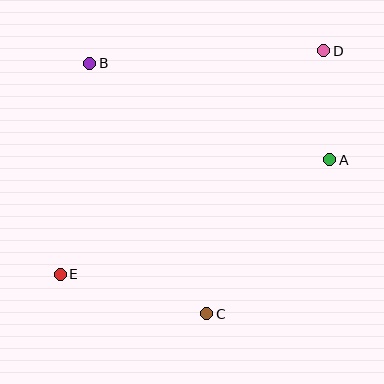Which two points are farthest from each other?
Points D and E are farthest from each other.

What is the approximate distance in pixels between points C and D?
The distance between C and D is approximately 288 pixels.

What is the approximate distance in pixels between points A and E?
The distance between A and E is approximately 293 pixels.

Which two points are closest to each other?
Points A and D are closest to each other.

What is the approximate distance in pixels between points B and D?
The distance between B and D is approximately 234 pixels.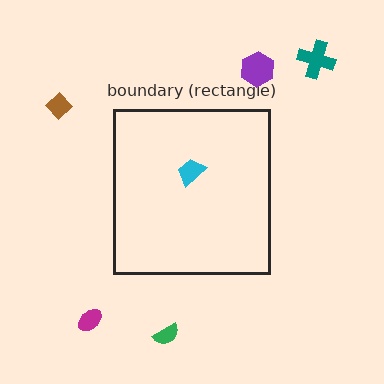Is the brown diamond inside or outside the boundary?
Outside.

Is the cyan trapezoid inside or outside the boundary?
Inside.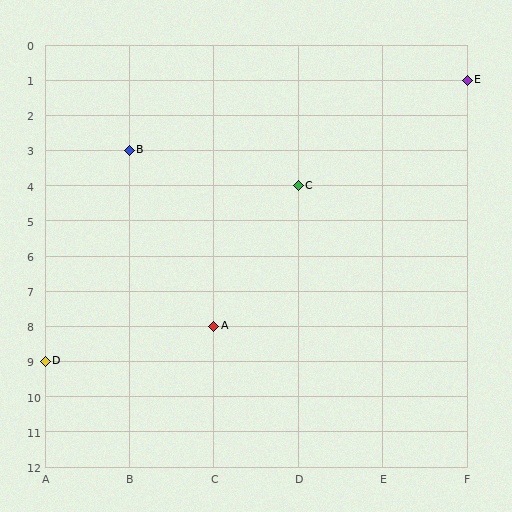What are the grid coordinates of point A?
Point A is at grid coordinates (C, 8).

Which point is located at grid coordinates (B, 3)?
Point B is at (B, 3).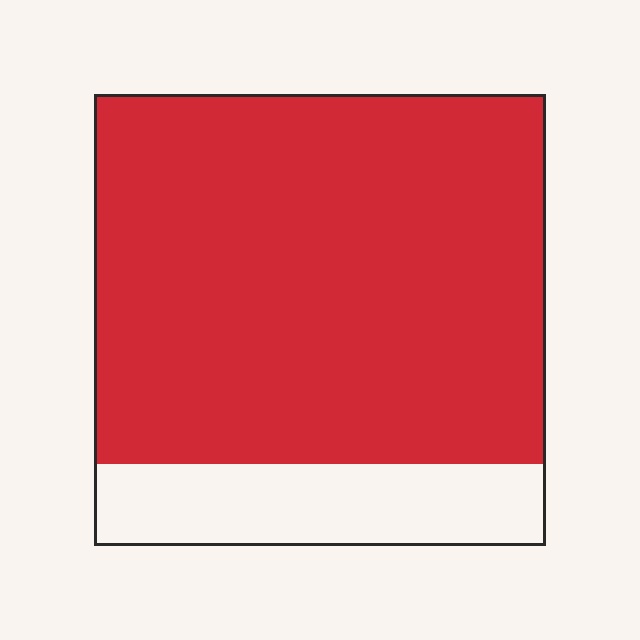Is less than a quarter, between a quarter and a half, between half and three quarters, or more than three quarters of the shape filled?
More than three quarters.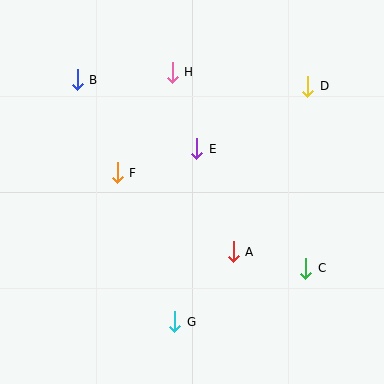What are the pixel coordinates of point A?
Point A is at (233, 252).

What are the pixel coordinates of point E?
Point E is at (197, 149).